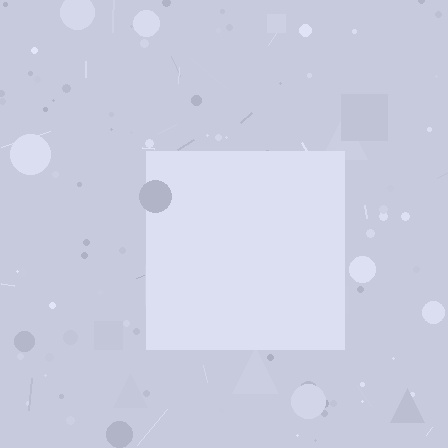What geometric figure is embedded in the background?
A square is embedded in the background.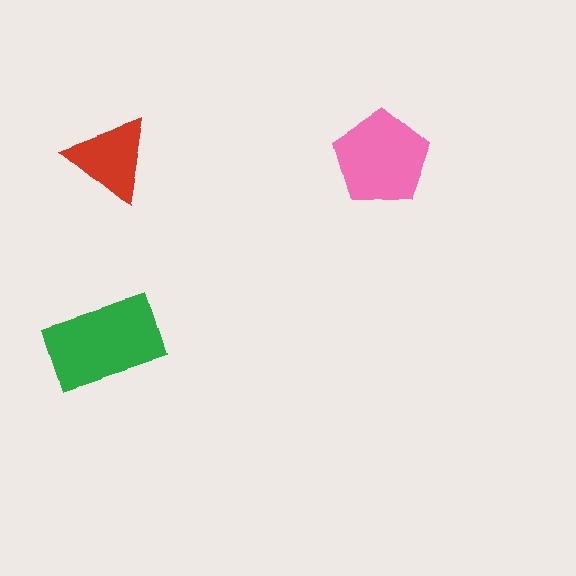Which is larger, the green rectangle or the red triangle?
The green rectangle.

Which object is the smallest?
The red triangle.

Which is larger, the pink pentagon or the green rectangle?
The green rectangle.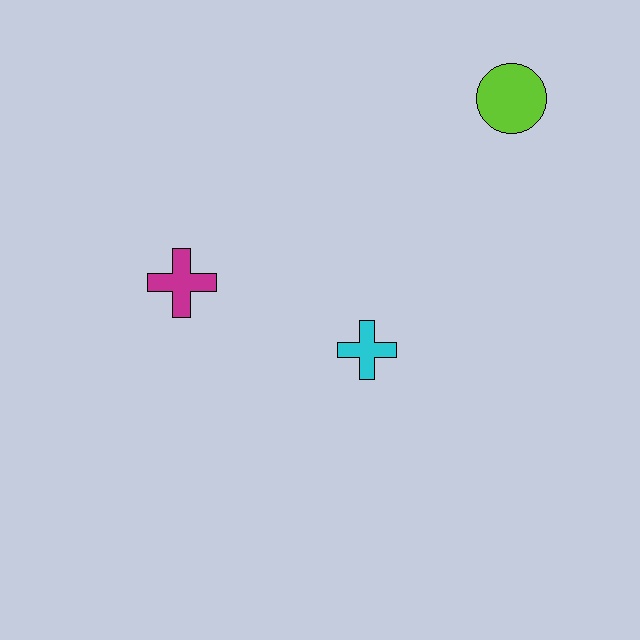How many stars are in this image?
There are no stars.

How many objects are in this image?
There are 3 objects.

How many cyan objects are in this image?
There is 1 cyan object.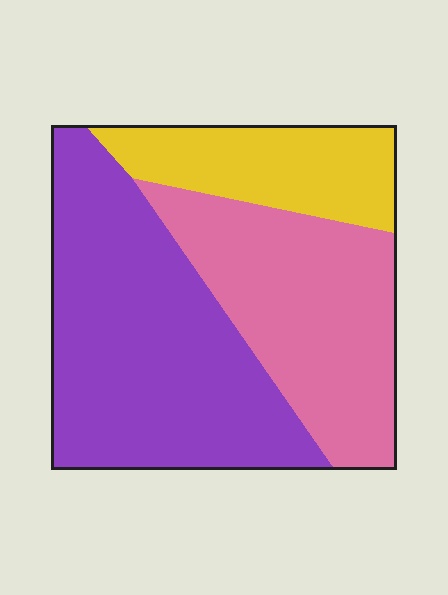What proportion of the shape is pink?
Pink covers 34% of the shape.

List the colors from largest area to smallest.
From largest to smallest: purple, pink, yellow.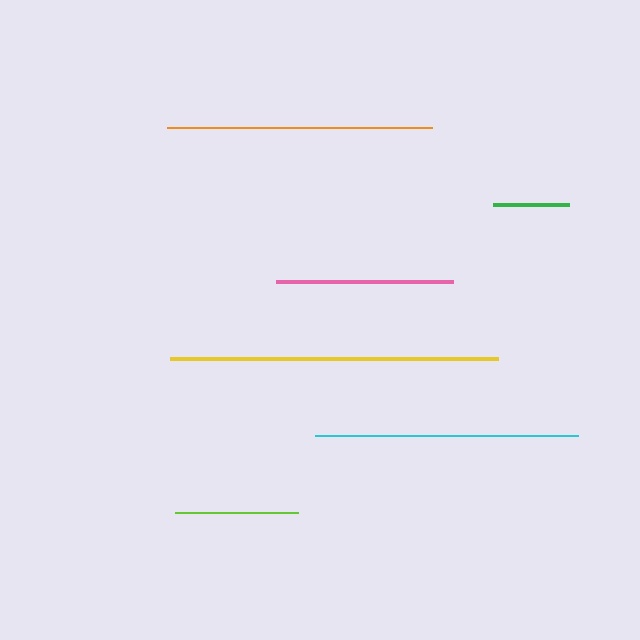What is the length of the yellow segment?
The yellow segment is approximately 328 pixels long.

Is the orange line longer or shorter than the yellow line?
The yellow line is longer than the orange line.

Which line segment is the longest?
The yellow line is the longest at approximately 328 pixels.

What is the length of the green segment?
The green segment is approximately 76 pixels long.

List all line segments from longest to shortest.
From longest to shortest: yellow, orange, cyan, pink, lime, green.